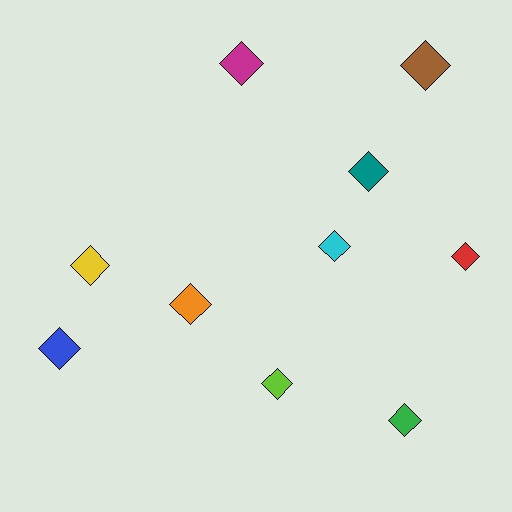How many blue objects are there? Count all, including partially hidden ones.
There is 1 blue object.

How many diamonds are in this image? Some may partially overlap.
There are 10 diamonds.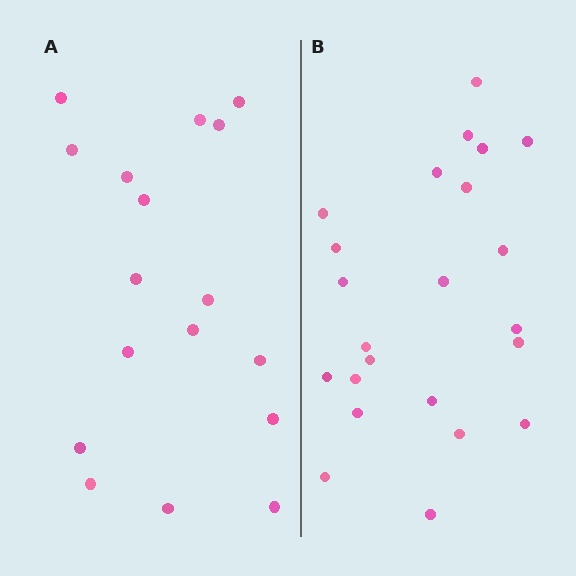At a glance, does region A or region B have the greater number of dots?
Region B (the right region) has more dots.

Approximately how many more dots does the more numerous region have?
Region B has about 6 more dots than region A.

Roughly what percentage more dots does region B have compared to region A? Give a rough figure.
About 35% more.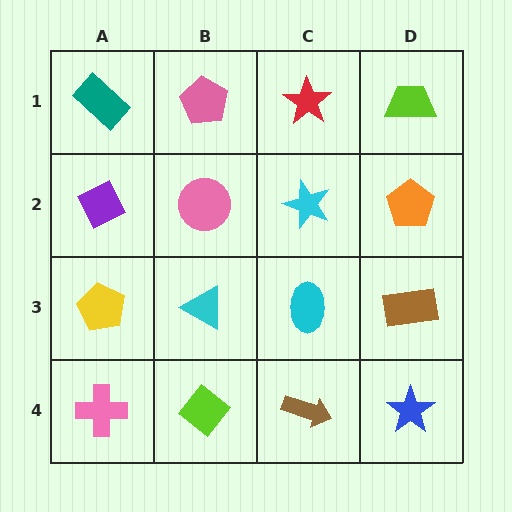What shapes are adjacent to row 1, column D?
An orange pentagon (row 2, column D), a red star (row 1, column C).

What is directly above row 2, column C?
A red star.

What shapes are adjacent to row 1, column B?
A pink circle (row 2, column B), a teal rectangle (row 1, column A), a red star (row 1, column C).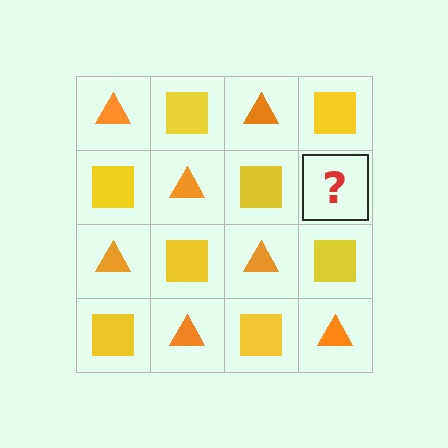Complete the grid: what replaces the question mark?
The question mark should be replaced with an orange triangle.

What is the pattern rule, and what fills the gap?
The rule is that it alternates orange triangle and yellow square in a checkerboard pattern. The gap should be filled with an orange triangle.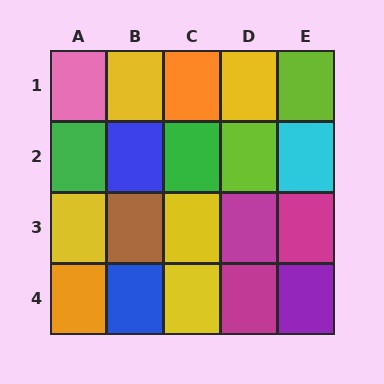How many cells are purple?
1 cell is purple.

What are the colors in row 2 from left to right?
Green, blue, green, lime, cyan.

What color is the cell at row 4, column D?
Magenta.